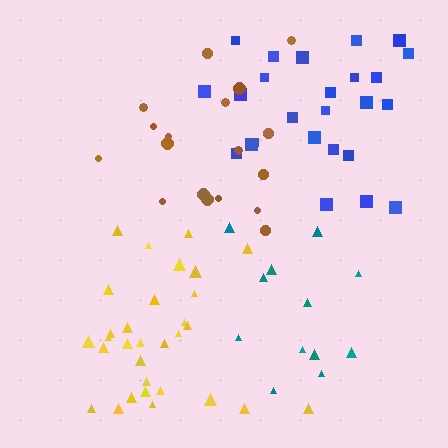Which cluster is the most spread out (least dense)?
Teal.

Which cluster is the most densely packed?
Yellow.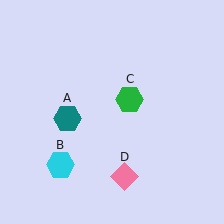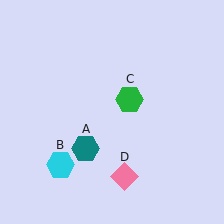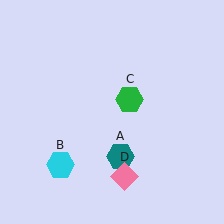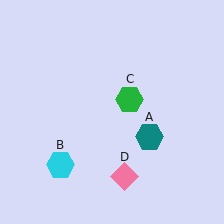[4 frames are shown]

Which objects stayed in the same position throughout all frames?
Cyan hexagon (object B) and green hexagon (object C) and pink diamond (object D) remained stationary.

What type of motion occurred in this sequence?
The teal hexagon (object A) rotated counterclockwise around the center of the scene.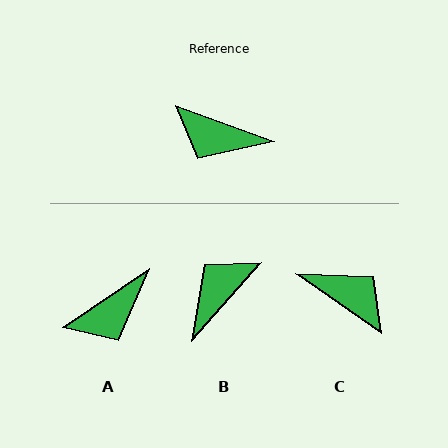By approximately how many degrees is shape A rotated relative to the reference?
Approximately 54 degrees counter-clockwise.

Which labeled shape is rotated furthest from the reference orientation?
C, about 165 degrees away.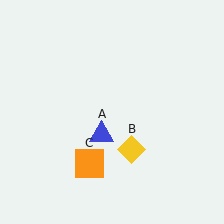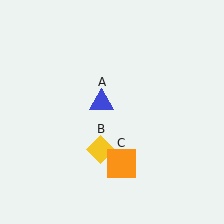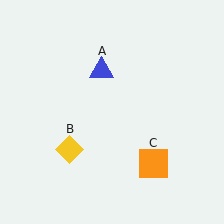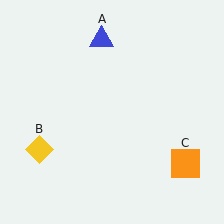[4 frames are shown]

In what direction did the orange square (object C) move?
The orange square (object C) moved right.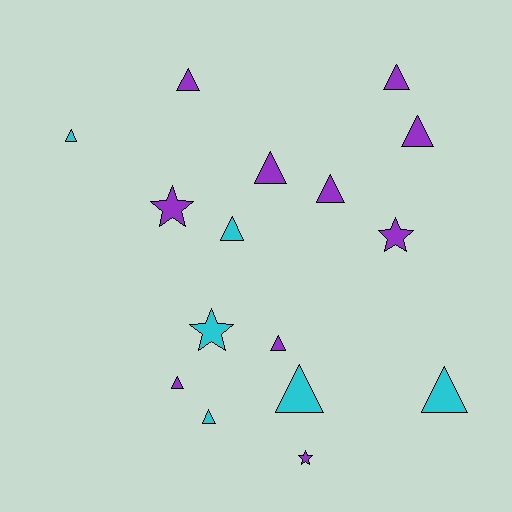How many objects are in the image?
There are 16 objects.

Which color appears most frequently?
Purple, with 10 objects.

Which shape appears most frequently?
Triangle, with 12 objects.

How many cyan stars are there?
There is 1 cyan star.